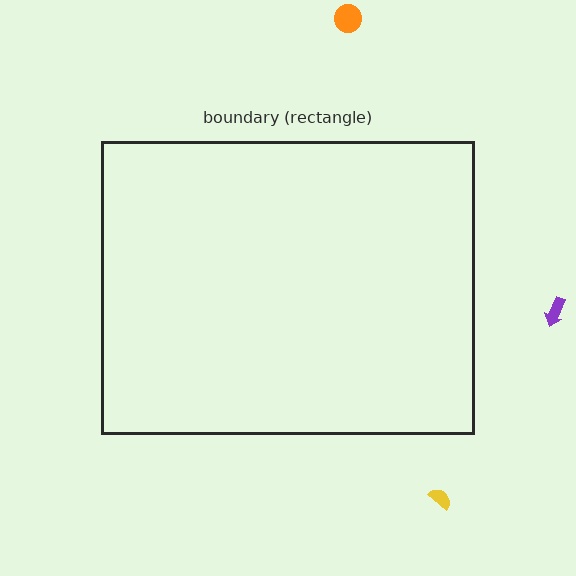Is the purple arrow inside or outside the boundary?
Outside.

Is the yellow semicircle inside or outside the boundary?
Outside.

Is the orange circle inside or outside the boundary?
Outside.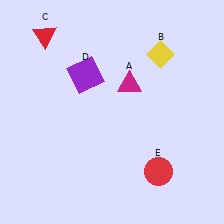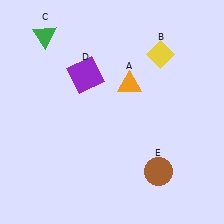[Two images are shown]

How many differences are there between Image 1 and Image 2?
There are 3 differences between the two images.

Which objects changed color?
A changed from magenta to orange. C changed from red to green. E changed from red to brown.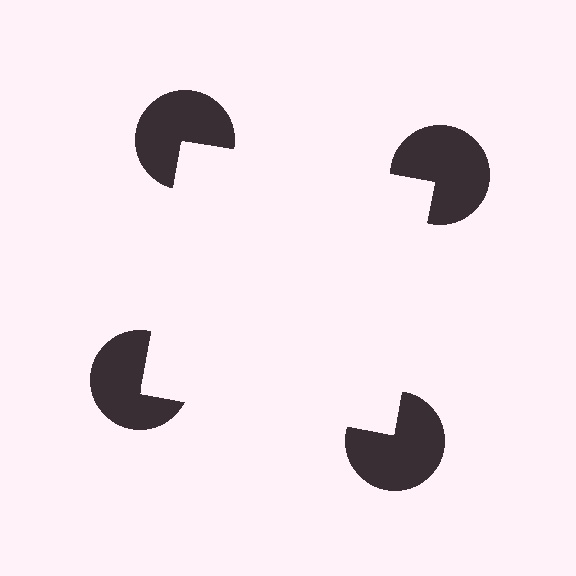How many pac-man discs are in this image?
There are 4 — one at each vertex of the illusory square.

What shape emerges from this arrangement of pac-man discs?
An illusory square — its edges are inferred from the aligned wedge cuts in the pac-man discs, not physically drawn.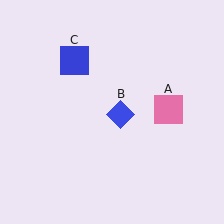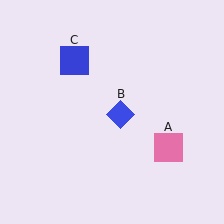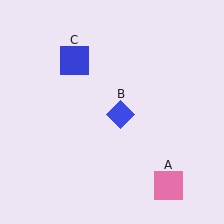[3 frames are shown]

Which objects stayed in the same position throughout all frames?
Blue diamond (object B) and blue square (object C) remained stationary.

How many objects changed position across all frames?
1 object changed position: pink square (object A).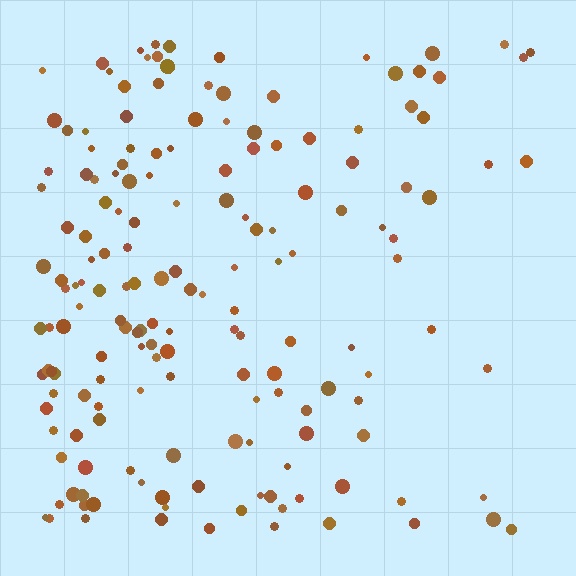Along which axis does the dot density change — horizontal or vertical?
Horizontal.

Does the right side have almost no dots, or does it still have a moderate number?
Still a moderate number, just noticeably fewer than the left.